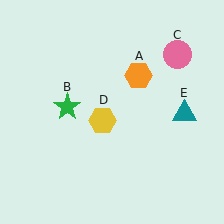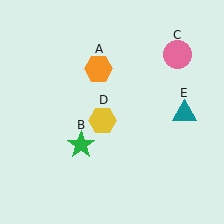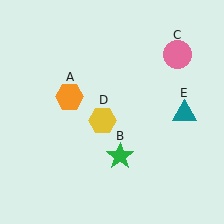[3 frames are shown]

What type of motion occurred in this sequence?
The orange hexagon (object A), green star (object B) rotated counterclockwise around the center of the scene.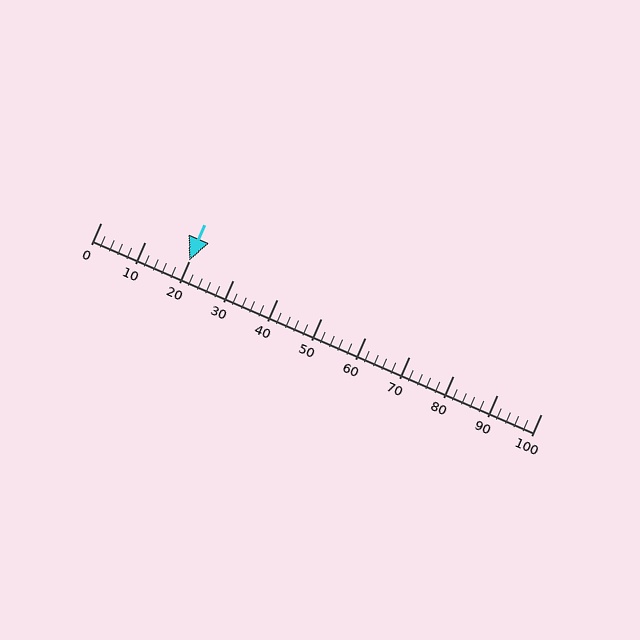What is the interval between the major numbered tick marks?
The major tick marks are spaced 10 units apart.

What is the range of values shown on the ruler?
The ruler shows values from 0 to 100.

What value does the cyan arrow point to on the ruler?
The cyan arrow points to approximately 20.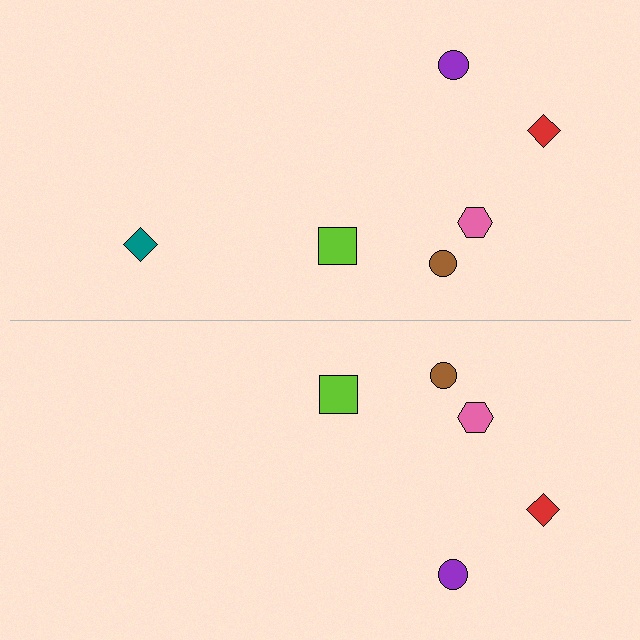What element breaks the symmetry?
A teal diamond is missing from the bottom side.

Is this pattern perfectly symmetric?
No, the pattern is not perfectly symmetric. A teal diamond is missing from the bottom side.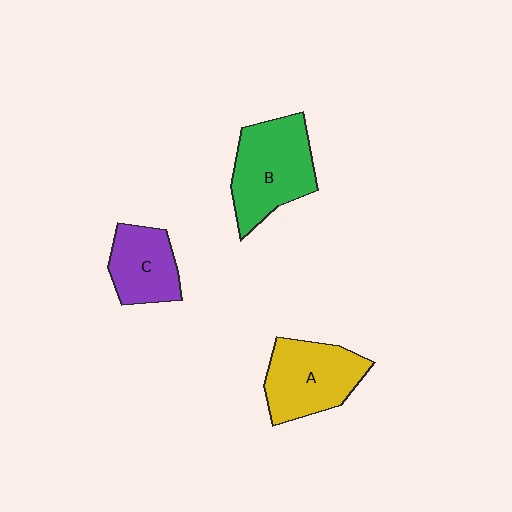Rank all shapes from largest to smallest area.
From largest to smallest: B (green), A (yellow), C (purple).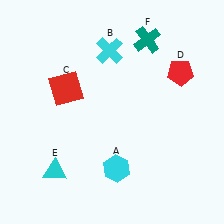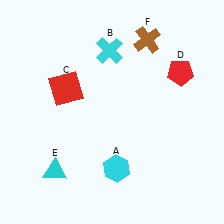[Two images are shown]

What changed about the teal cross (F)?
In Image 1, F is teal. In Image 2, it changed to brown.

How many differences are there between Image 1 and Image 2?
There is 1 difference between the two images.